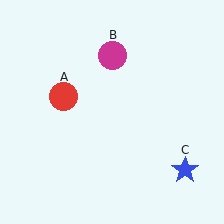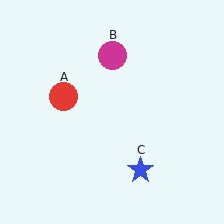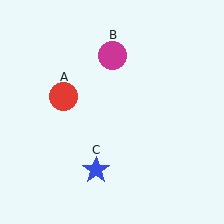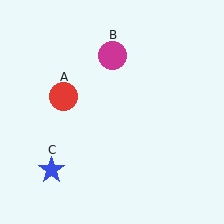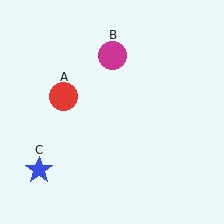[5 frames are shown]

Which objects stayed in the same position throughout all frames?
Red circle (object A) and magenta circle (object B) remained stationary.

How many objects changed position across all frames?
1 object changed position: blue star (object C).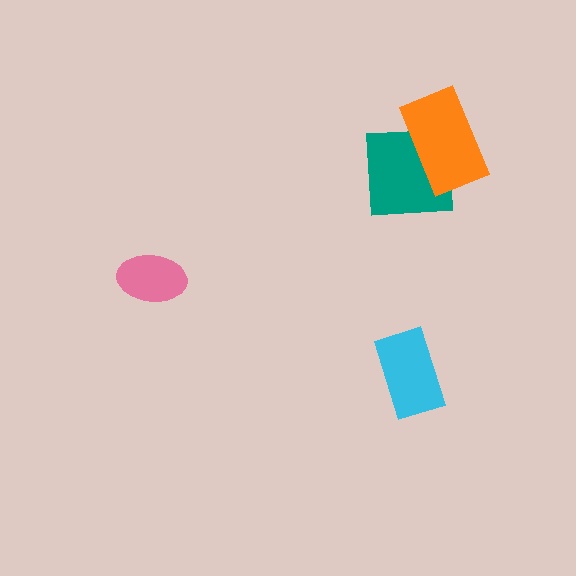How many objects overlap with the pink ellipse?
0 objects overlap with the pink ellipse.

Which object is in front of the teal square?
The orange rectangle is in front of the teal square.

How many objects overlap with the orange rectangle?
1 object overlaps with the orange rectangle.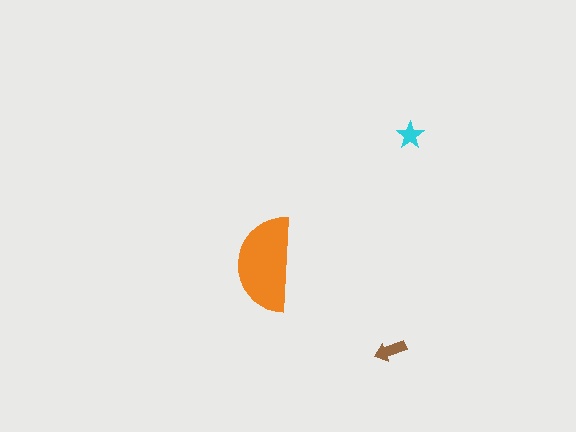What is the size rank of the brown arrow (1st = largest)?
2nd.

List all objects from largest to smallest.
The orange semicircle, the brown arrow, the cyan star.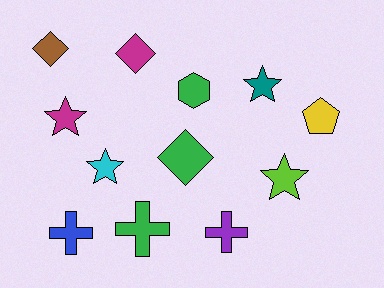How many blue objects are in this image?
There is 1 blue object.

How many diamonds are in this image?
There are 3 diamonds.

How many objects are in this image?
There are 12 objects.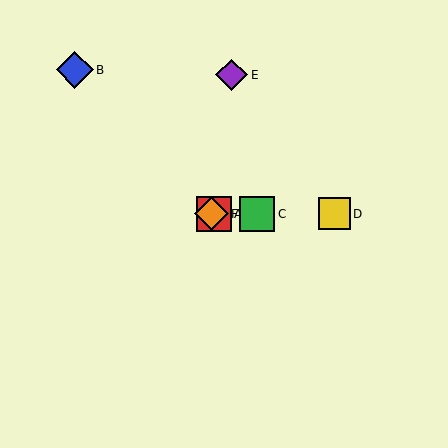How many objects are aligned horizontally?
4 objects (A, C, D, F) are aligned horizontally.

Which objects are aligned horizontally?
Objects A, C, D, F are aligned horizontally.